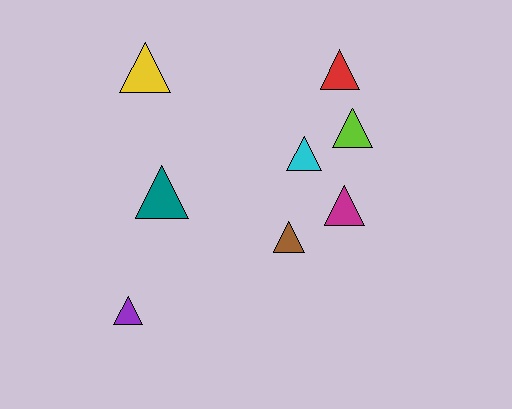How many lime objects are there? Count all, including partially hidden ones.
There is 1 lime object.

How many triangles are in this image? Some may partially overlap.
There are 8 triangles.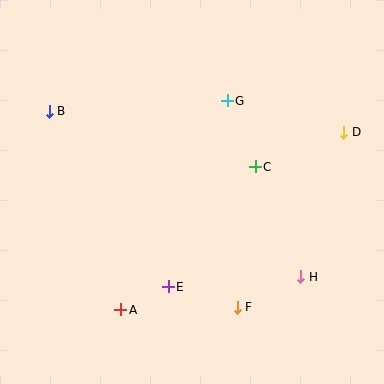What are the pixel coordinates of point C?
Point C is at (255, 167).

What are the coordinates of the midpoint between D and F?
The midpoint between D and F is at (291, 220).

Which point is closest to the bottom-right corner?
Point H is closest to the bottom-right corner.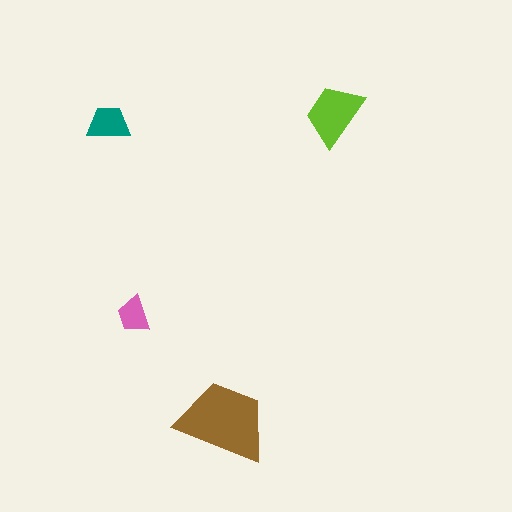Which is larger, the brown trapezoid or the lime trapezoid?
The brown one.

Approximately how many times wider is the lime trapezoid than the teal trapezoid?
About 1.5 times wider.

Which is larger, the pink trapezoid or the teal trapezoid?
The teal one.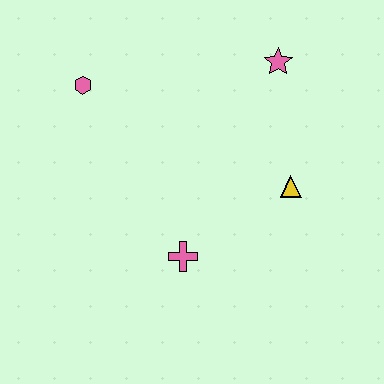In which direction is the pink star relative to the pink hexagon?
The pink star is to the right of the pink hexagon.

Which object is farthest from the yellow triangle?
The pink hexagon is farthest from the yellow triangle.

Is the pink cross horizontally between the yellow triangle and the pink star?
No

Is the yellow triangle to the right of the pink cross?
Yes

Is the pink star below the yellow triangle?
No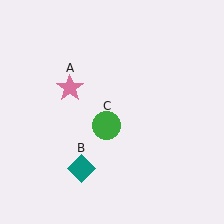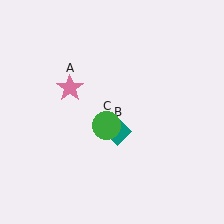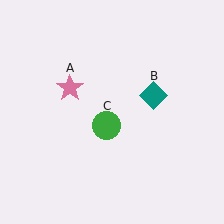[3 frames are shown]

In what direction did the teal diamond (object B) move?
The teal diamond (object B) moved up and to the right.